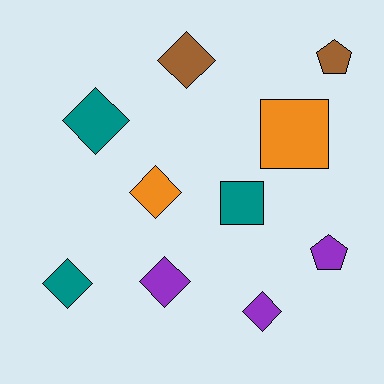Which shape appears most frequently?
Diamond, with 6 objects.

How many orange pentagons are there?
There are no orange pentagons.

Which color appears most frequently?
Purple, with 3 objects.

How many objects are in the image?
There are 10 objects.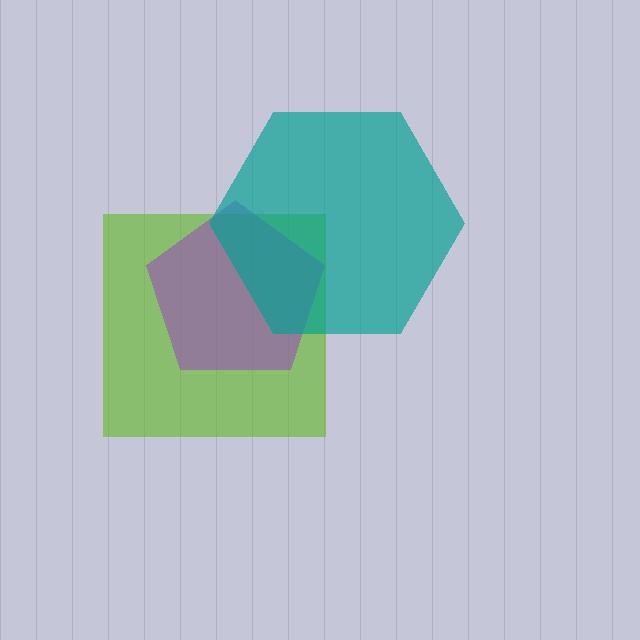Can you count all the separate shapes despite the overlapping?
Yes, there are 3 separate shapes.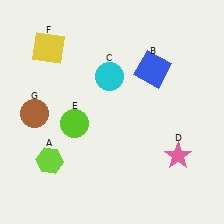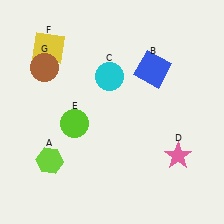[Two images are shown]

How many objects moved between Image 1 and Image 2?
1 object moved between the two images.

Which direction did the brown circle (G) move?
The brown circle (G) moved up.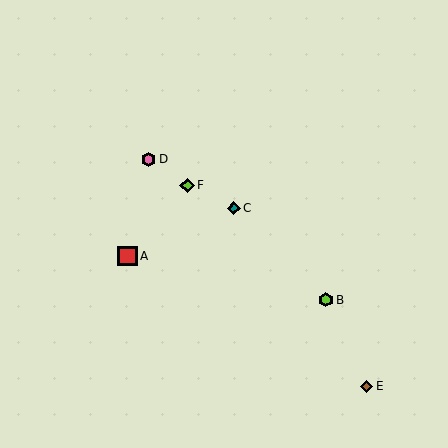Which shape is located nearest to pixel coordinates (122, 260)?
The red square (labeled A) at (128, 256) is nearest to that location.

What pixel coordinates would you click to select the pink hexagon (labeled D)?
Click at (149, 159) to select the pink hexagon D.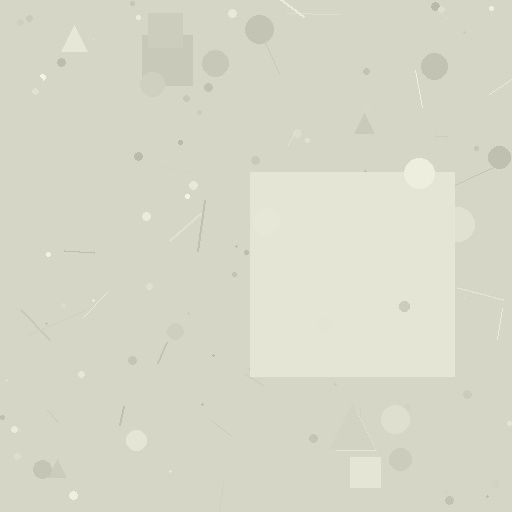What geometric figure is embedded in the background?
A square is embedded in the background.